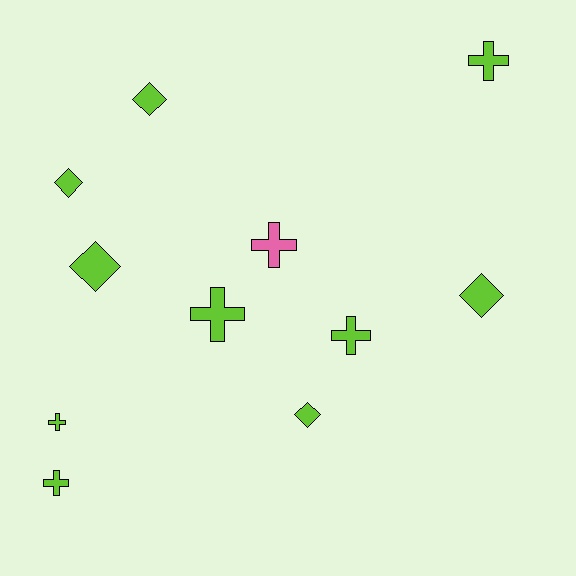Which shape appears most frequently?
Cross, with 6 objects.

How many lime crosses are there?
There are 5 lime crosses.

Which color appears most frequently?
Lime, with 10 objects.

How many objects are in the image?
There are 11 objects.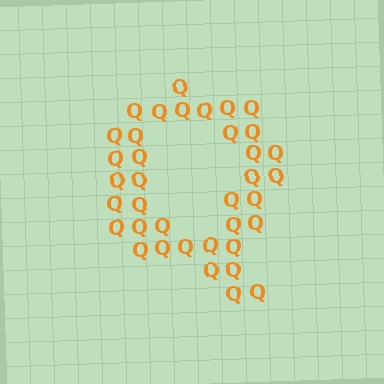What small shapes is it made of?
It is made of small letter Q's.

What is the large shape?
The large shape is the letter Q.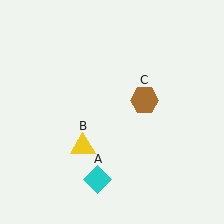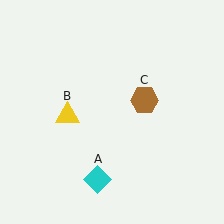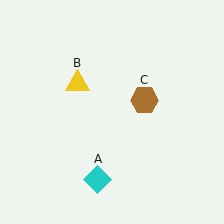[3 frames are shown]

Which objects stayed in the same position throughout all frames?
Cyan diamond (object A) and brown hexagon (object C) remained stationary.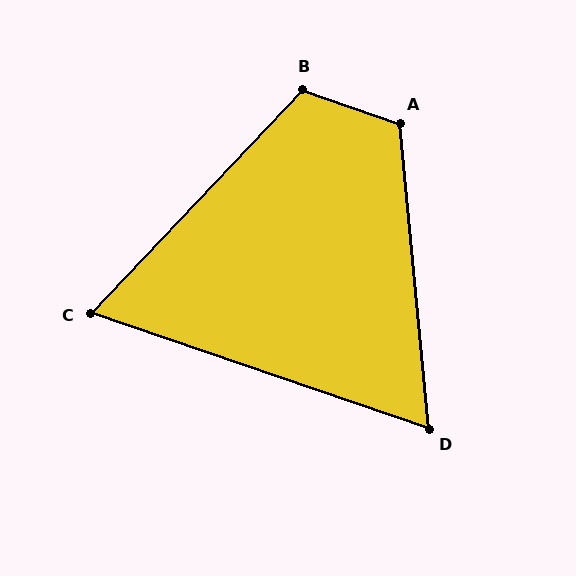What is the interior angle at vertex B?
Approximately 114 degrees (obtuse).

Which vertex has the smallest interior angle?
C, at approximately 65 degrees.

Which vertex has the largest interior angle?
A, at approximately 115 degrees.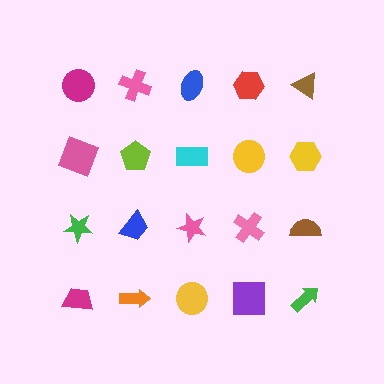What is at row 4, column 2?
An orange arrow.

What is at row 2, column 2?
A lime pentagon.